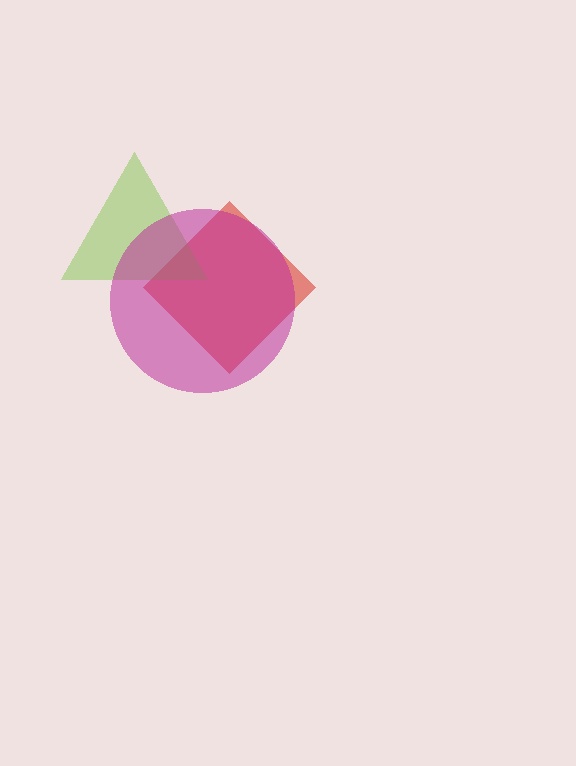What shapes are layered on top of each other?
The layered shapes are: a red diamond, a lime triangle, a magenta circle.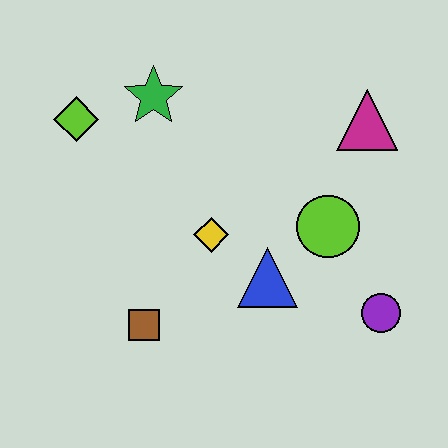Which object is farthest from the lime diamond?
The purple circle is farthest from the lime diamond.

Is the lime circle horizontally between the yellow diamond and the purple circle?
Yes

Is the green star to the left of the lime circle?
Yes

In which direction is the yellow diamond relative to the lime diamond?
The yellow diamond is to the right of the lime diamond.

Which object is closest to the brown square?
The yellow diamond is closest to the brown square.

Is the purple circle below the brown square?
No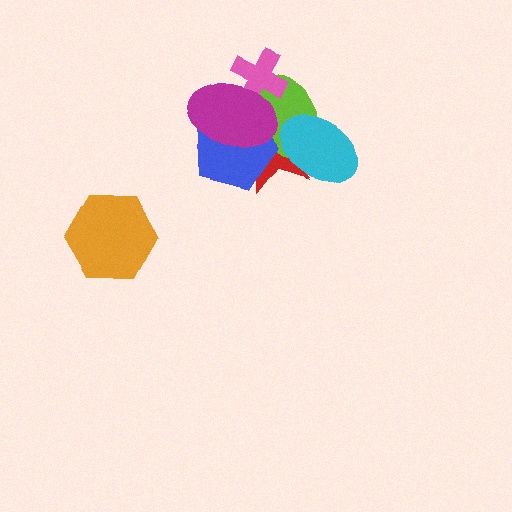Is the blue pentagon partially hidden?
Yes, it is partially covered by another shape.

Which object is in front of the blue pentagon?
The magenta ellipse is in front of the blue pentagon.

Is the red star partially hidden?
Yes, it is partially covered by another shape.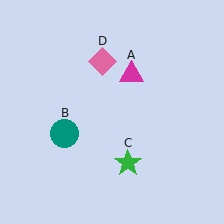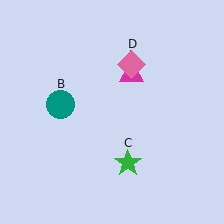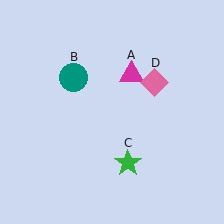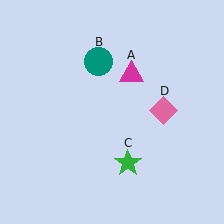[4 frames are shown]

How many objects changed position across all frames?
2 objects changed position: teal circle (object B), pink diamond (object D).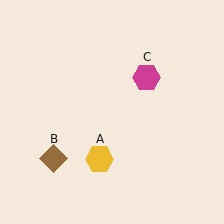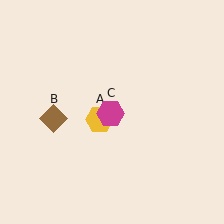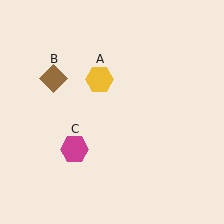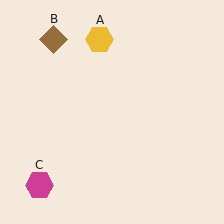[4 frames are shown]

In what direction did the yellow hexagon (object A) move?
The yellow hexagon (object A) moved up.